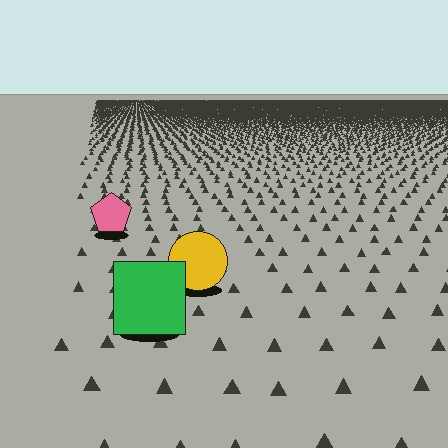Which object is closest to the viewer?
The green square is closest. The texture marks near it are larger and more spread out.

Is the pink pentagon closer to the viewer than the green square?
No. The green square is closer — you can tell from the texture gradient: the ground texture is coarser near it.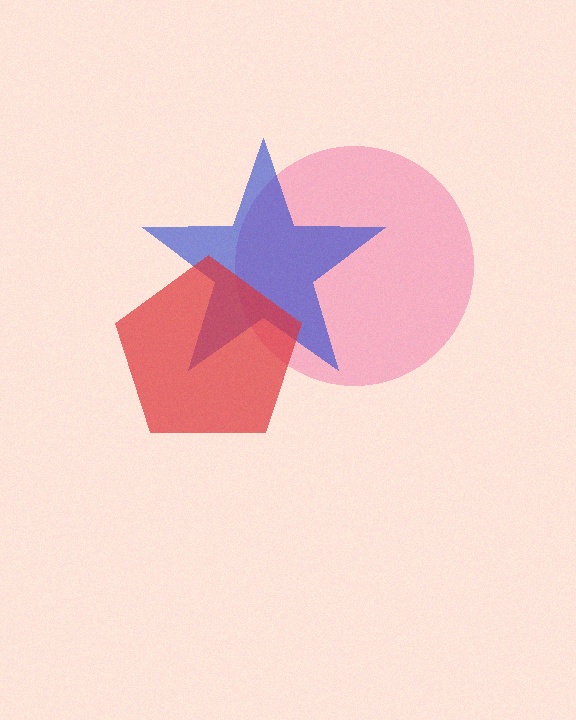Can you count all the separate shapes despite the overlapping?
Yes, there are 3 separate shapes.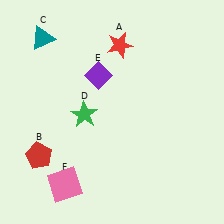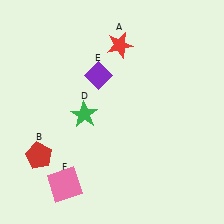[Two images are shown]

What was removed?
The teal triangle (C) was removed in Image 2.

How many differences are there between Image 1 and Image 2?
There is 1 difference between the two images.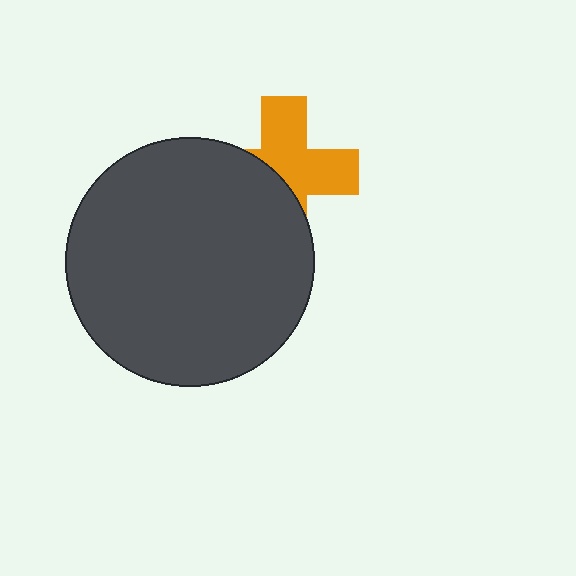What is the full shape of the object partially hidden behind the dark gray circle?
The partially hidden object is an orange cross.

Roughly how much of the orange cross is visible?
About half of it is visible (roughly 55%).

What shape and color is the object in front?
The object in front is a dark gray circle.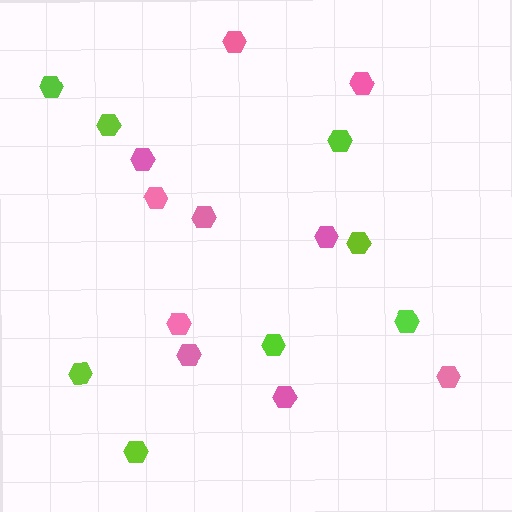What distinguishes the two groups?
There are 2 groups: one group of lime hexagons (8) and one group of pink hexagons (10).